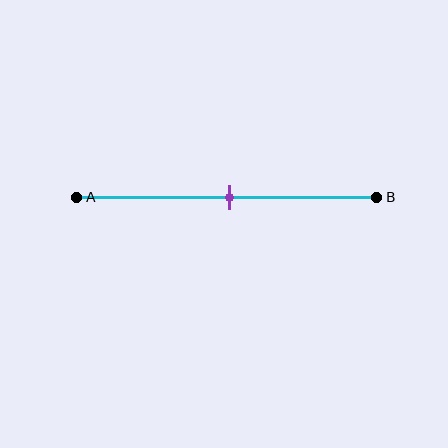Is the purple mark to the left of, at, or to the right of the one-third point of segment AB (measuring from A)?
The purple mark is to the right of the one-third point of segment AB.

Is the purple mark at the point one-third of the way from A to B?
No, the mark is at about 50% from A, not at the 33% one-third point.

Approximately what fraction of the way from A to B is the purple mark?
The purple mark is approximately 50% of the way from A to B.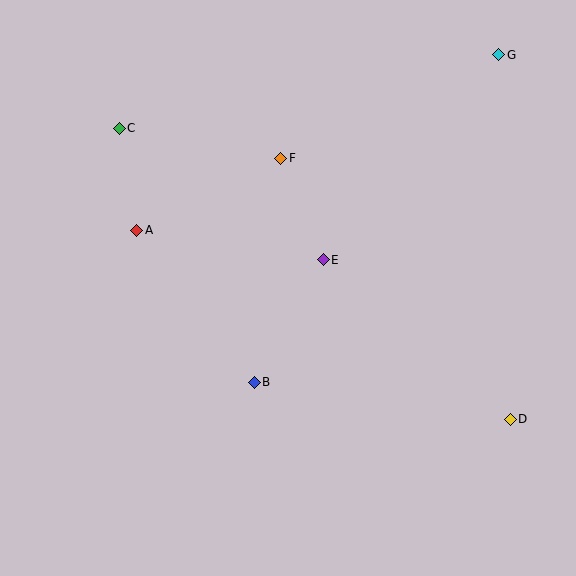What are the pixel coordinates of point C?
Point C is at (119, 128).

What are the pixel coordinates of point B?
Point B is at (254, 382).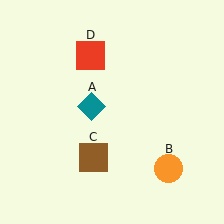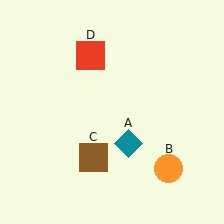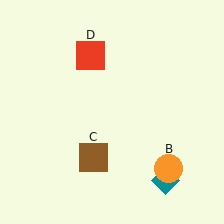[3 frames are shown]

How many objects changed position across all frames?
1 object changed position: teal diamond (object A).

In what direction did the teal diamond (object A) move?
The teal diamond (object A) moved down and to the right.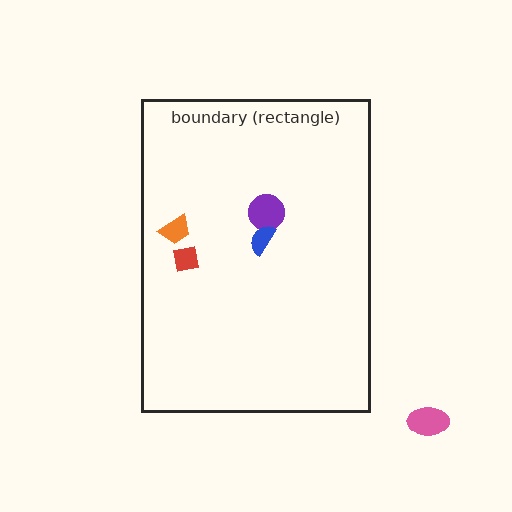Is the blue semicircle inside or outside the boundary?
Inside.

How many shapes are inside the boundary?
4 inside, 1 outside.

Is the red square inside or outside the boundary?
Inside.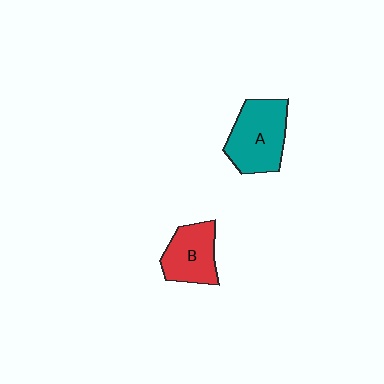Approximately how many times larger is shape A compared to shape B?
Approximately 1.3 times.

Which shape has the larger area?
Shape A (teal).